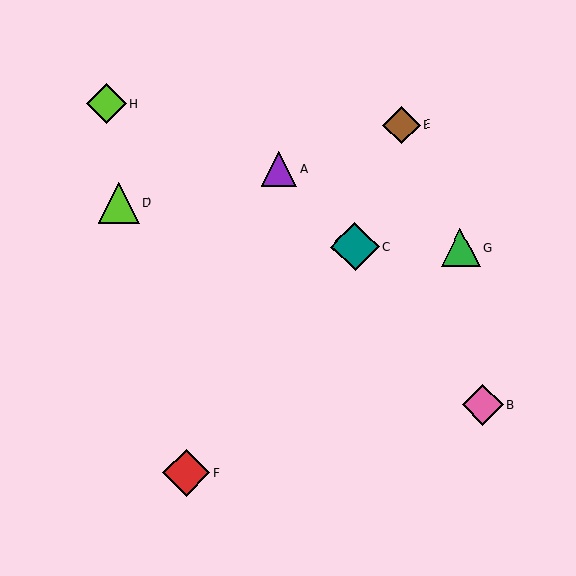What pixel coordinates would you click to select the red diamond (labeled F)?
Click at (186, 473) to select the red diamond F.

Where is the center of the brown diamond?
The center of the brown diamond is at (402, 125).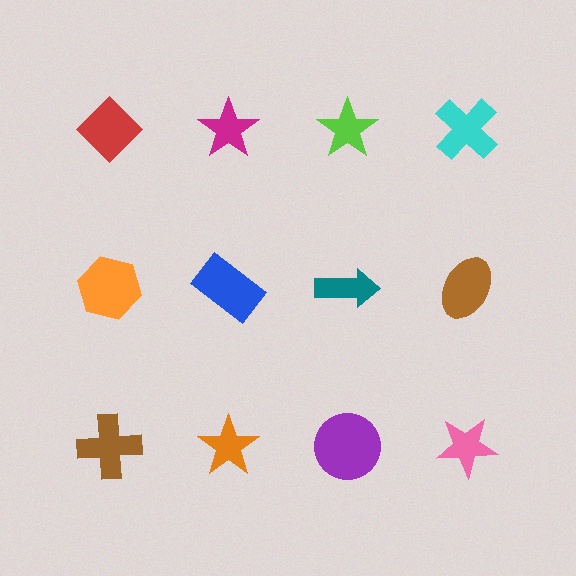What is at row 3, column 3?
A purple circle.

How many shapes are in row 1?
4 shapes.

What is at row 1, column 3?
A lime star.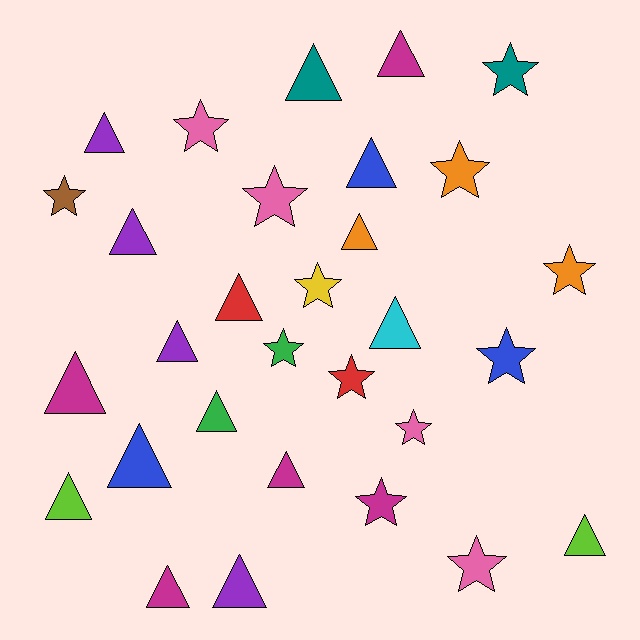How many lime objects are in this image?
There are 2 lime objects.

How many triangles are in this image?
There are 17 triangles.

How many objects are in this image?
There are 30 objects.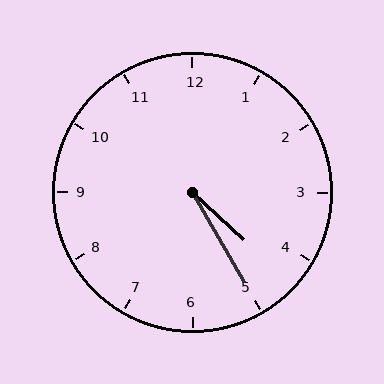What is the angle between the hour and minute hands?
Approximately 18 degrees.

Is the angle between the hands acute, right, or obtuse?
It is acute.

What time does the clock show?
4:25.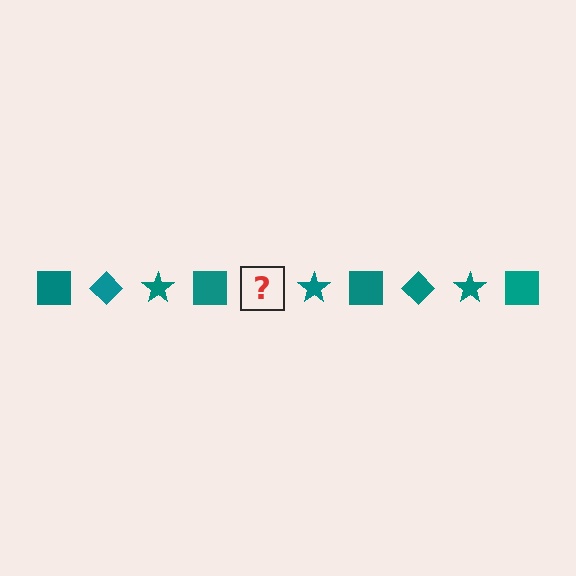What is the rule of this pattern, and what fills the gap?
The rule is that the pattern cycles through square, diamond, star shapes in teal. The gap should be filled with a teal diamond.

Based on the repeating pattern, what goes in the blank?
The blank should be a teal diamond.